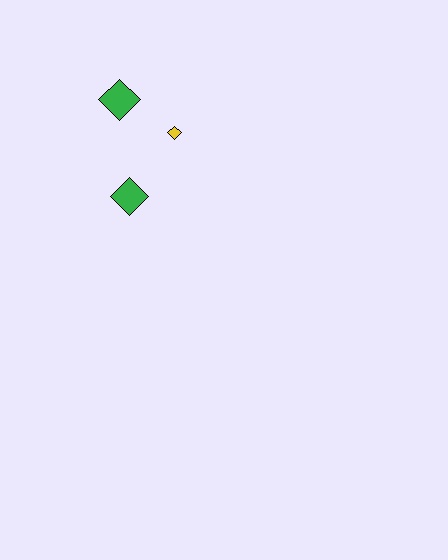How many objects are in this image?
There are 3 objects.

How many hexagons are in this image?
There are no hexagons.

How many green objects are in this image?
There are 2 green objects.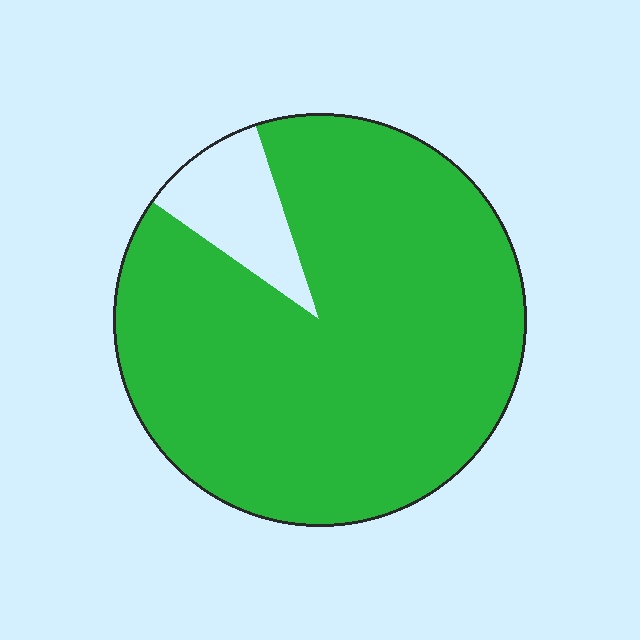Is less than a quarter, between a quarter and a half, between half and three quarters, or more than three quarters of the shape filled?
More than three quarters.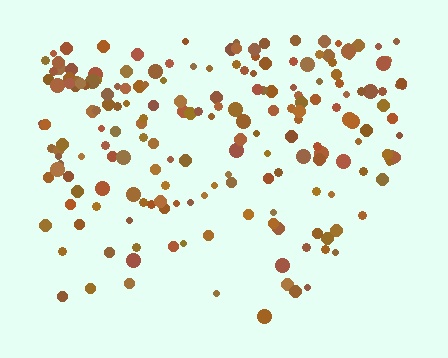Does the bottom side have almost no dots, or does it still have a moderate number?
Still a moderate number, just noticeably fewer than the top.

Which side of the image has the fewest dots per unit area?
The bottom.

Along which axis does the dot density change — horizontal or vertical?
Vertical.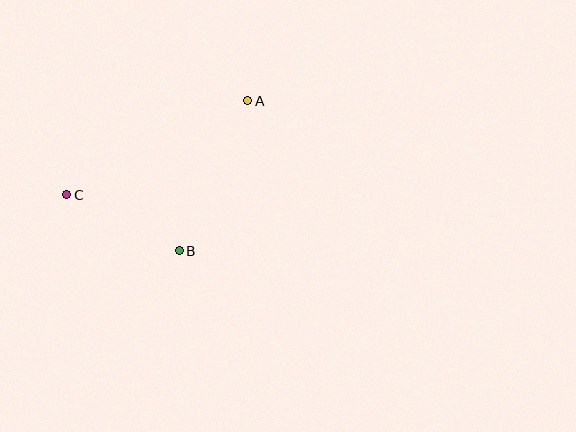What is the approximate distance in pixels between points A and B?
The distance between A and B is approximately 165 pixels.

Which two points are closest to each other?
Points B and C are closest to each other.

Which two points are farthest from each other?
Points A and C are farthest from each other.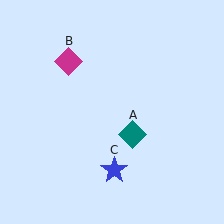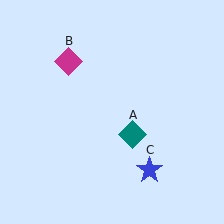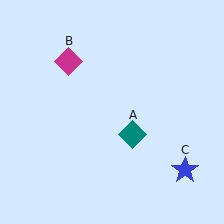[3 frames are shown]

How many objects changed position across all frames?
1 object changed position: blue star (object C).